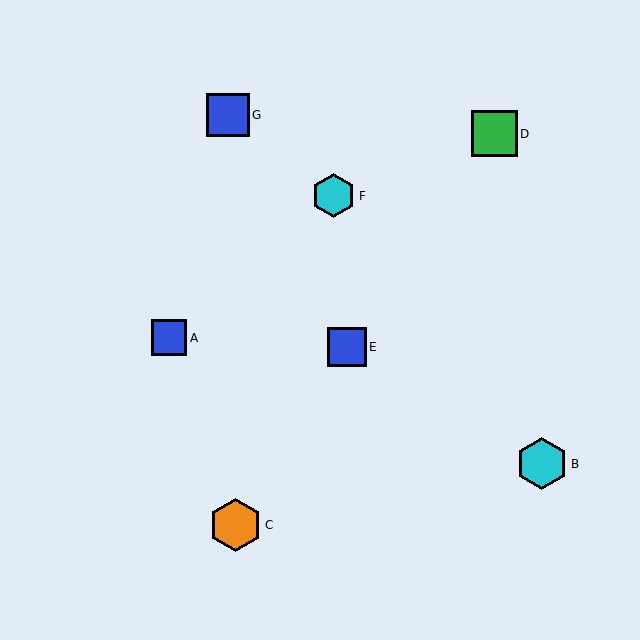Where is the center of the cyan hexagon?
The center of the cyan hexagon is at (334, 196).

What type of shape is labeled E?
Shape E is a blue square.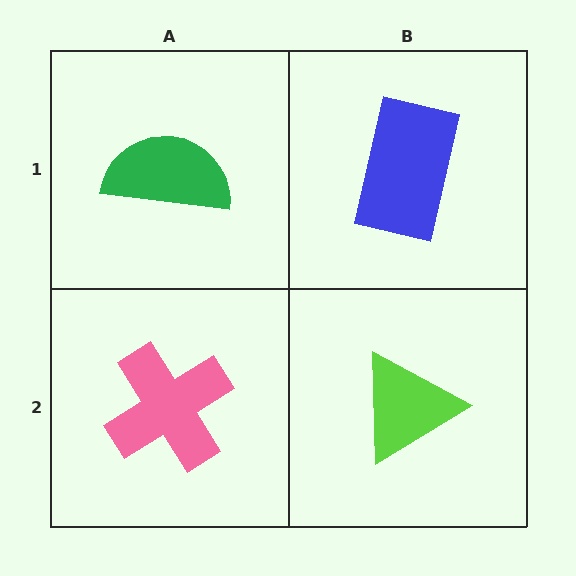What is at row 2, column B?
A lime triangle.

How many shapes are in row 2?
2 shapes.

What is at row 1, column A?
A green semicircle.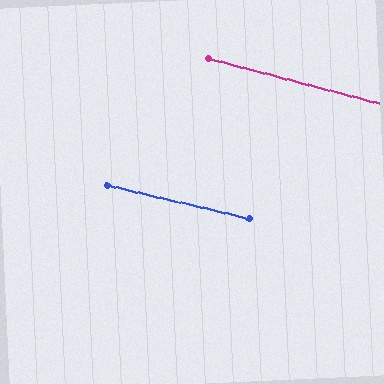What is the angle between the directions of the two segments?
Approximately 2 degrees.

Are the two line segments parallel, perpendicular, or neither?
Parallel — their directions differ by only 1.6°.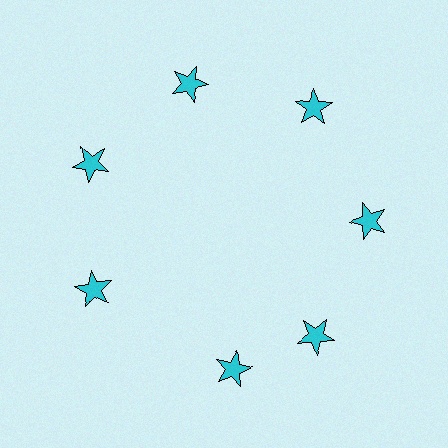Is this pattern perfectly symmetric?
No. The 7 cyan stars are arranged in a ring, but one element near the 6 o'clock position is rotated out of alignment along the ring, breaking the 7-fold rotational symmetry.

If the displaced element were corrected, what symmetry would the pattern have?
It would have 7-fold rotational symmetry — the pattern would map onto itself every 51 degrees.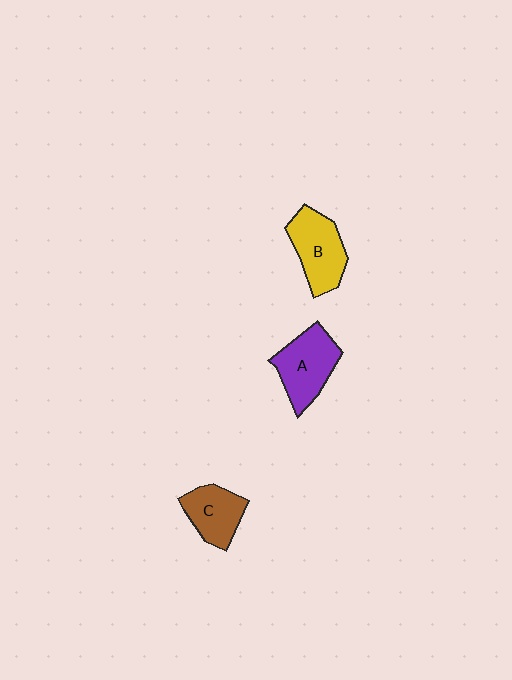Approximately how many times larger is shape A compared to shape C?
Approximately 1.3 times.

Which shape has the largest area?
Shape A (purple).